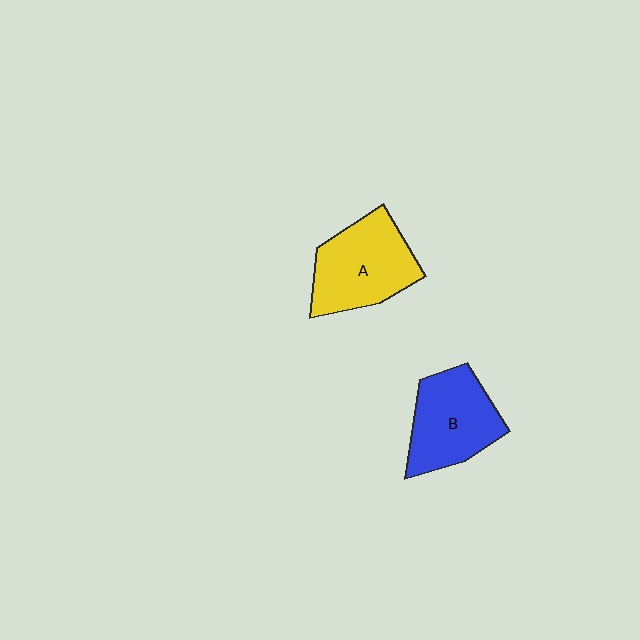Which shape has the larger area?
Shape A (yellow).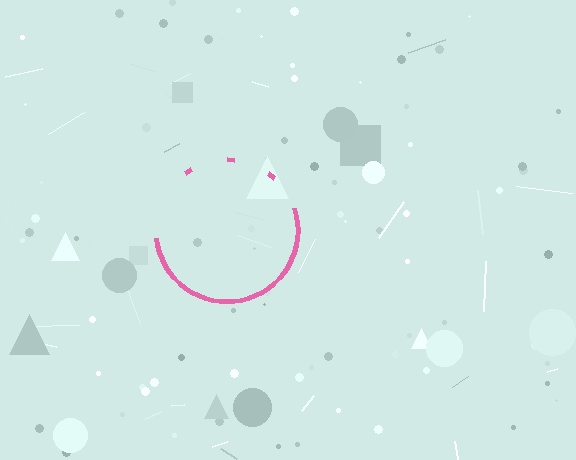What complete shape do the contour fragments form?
The contour fragments form a circle.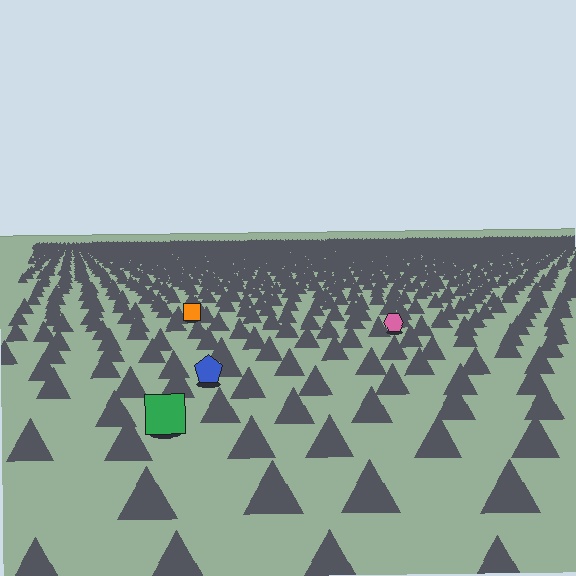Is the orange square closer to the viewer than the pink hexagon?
No. The pink hexagon is closer — you can tell from the texture gradient: the ground texture is coarser near it.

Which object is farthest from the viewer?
The orange square is farthest from the viewer. It appears smaller and the ground texture around it is denser.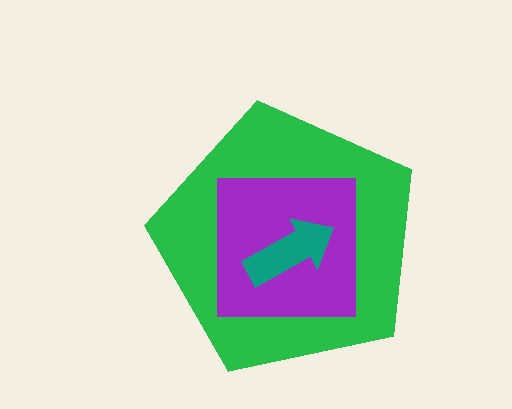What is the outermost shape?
The green pentagon.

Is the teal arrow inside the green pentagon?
Yes.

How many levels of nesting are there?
3.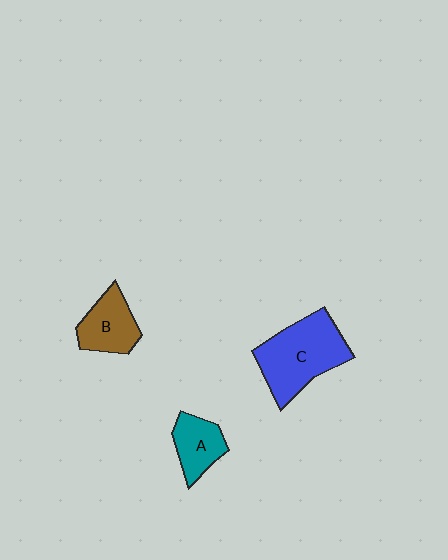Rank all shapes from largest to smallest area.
From largest to smallest: C (blue), B (brown), A (teal).